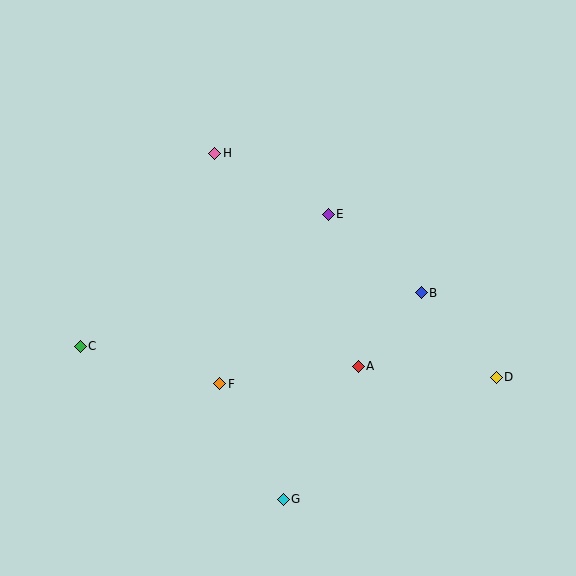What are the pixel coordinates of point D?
Point D is at (496, 377).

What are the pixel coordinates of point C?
Point C is at (80, 346).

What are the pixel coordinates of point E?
Point E is at (328, 214).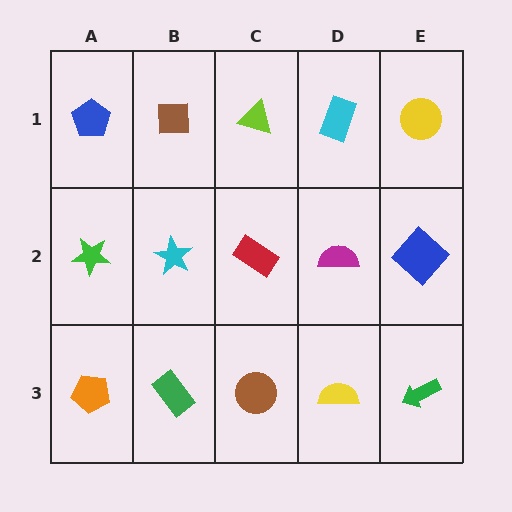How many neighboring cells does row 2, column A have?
3.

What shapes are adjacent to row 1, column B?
A cyan star (row 2, column B), a blue pentagon (row 1, column A), a lime triangle (row 1, column C).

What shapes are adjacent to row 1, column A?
A green star (row 2, column A), a brown square (row 1, column B).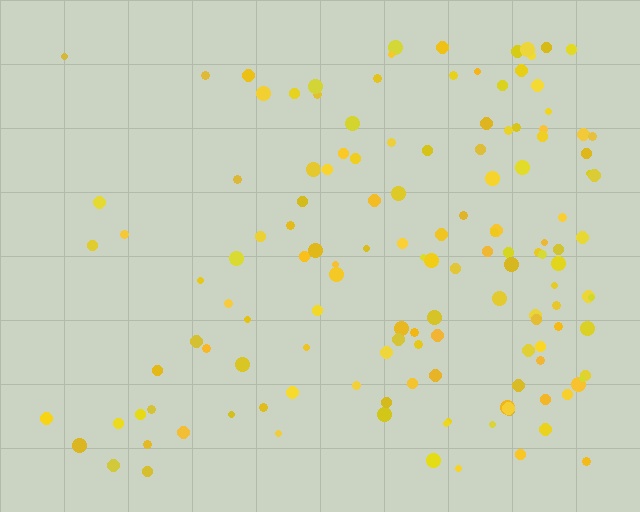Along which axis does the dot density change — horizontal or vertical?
Horizontal.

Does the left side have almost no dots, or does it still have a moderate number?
Still a moderate number, just noticeably fewer than the right.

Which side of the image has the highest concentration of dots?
The right.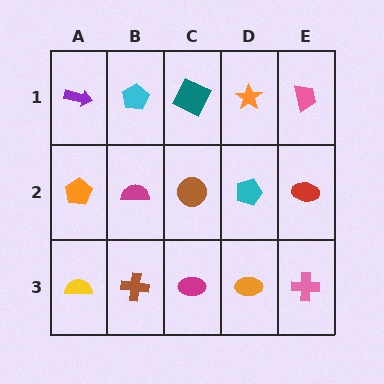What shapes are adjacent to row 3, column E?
A red ellipse (row 2, column E), an orange ellipse (row 3, column D).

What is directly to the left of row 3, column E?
An orange ellipse.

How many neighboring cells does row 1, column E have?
2.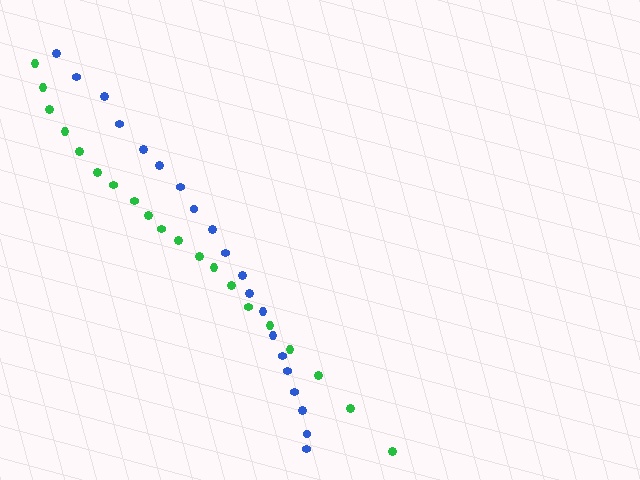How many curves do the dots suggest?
There are 2 distinct paths.